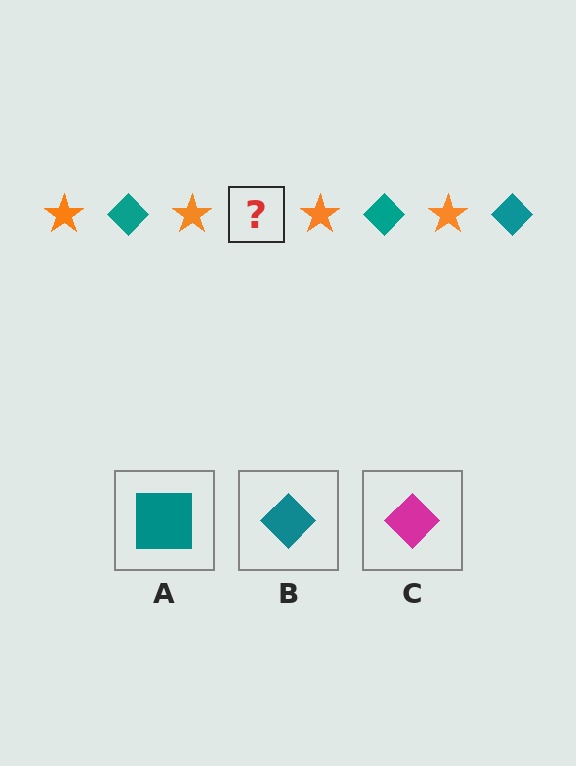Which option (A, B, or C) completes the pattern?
B.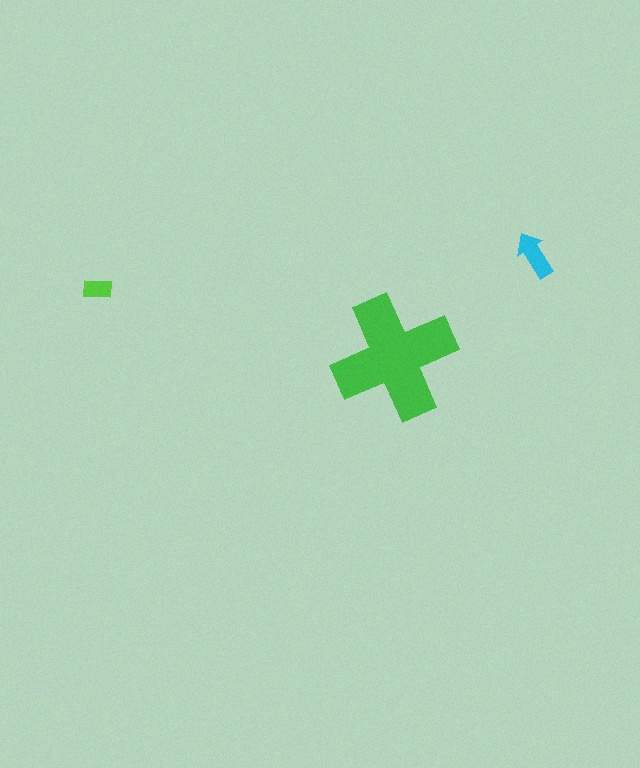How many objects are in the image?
There are 3 objects in the image.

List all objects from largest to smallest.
The green cross, the cyan arrow, the lime rectangle.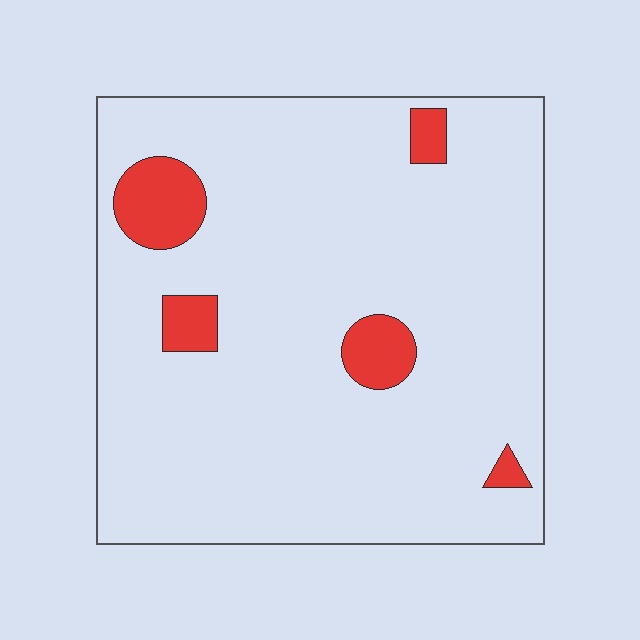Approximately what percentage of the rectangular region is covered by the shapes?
Approximately 10%.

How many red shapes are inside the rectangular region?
5.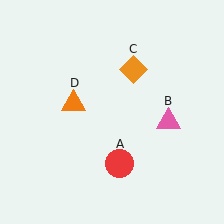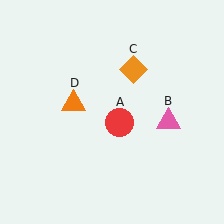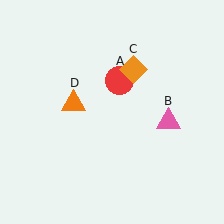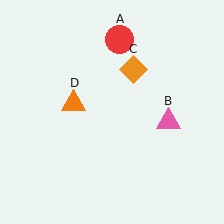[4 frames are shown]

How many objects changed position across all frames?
1 object changed position: red circle (object A).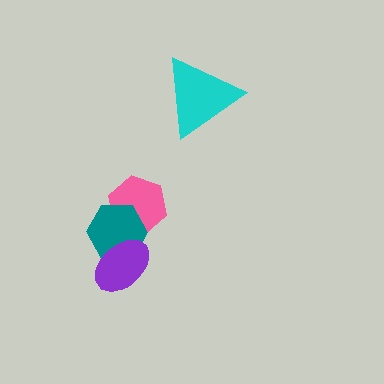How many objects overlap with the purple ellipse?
1 object overlaps with the purple ellipse.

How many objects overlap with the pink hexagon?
1 object overlaps with the pink hexagon.